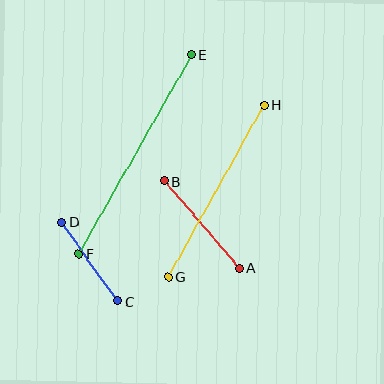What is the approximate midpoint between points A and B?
The midpoint is at approximately (202, 225) pixels.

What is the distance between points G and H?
The distance is approximately 197 pixels.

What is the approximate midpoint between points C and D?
The midpoint is at approximately (90, 262) pixels.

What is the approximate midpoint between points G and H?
The midpoint is at approximately (216, 191) pixels.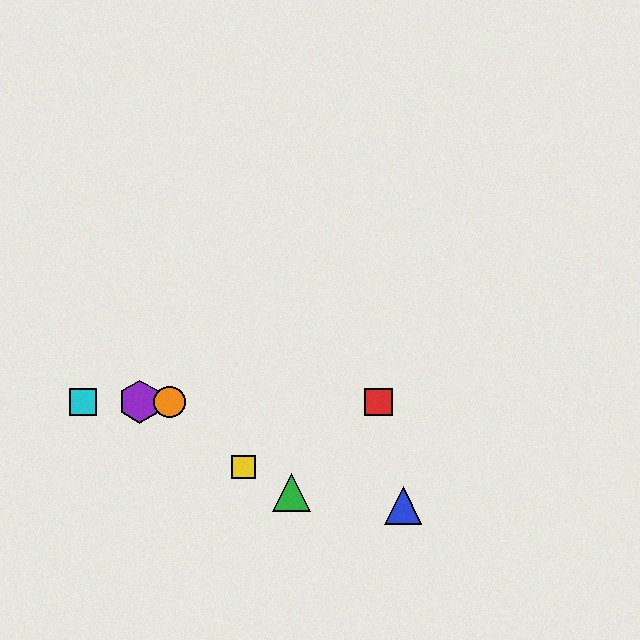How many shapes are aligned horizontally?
4 shapes (the red square, the purple hexagon, the orange circle, the cyan square) are aligned horizontally.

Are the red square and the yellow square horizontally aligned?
No, the red square is at y≈402 and the yellow square is at y≈467.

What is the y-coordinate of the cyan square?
The cyan square is at y≈402.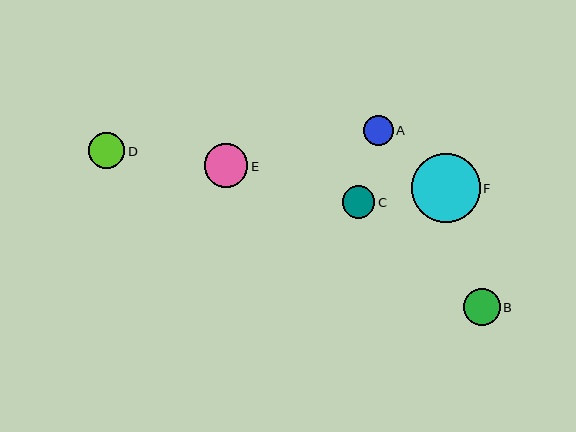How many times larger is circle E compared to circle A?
Circle E is approximately 1.5 times the size of circle A.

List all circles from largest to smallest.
From largest to smallest: F, E, B, D, C, A.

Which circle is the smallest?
Circle A is the smallest with a size of approximately 30 pixels.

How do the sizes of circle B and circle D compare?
Circle B and circle D are approximately the same size.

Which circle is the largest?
Circle F is the largest with a size of approximately 68 pixels.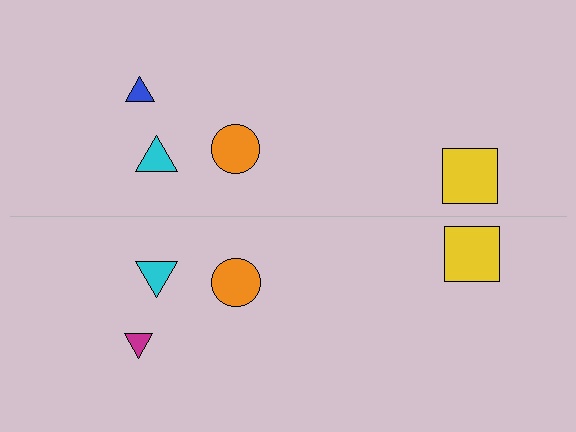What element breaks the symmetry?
The magenta triangle on the bottom side breaks the symmetry — its mirror counterpart is blue.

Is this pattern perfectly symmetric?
No, the pattern is not perfectly symmetric. The magenta triangle on the bottom side breaks the symmetry — its mirror counterpart is blue.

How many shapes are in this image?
There are 8 shapes in this image.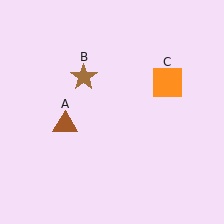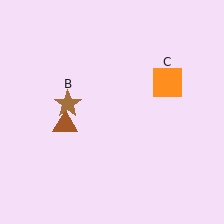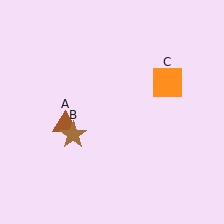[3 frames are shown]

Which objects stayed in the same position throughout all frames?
Brown triangle (object A) and orange square (object C) remained stationary.